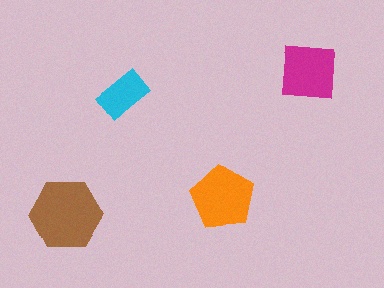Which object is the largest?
The brown hexagon.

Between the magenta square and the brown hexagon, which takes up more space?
The brown hexagon.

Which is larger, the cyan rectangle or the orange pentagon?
The orange pentagon.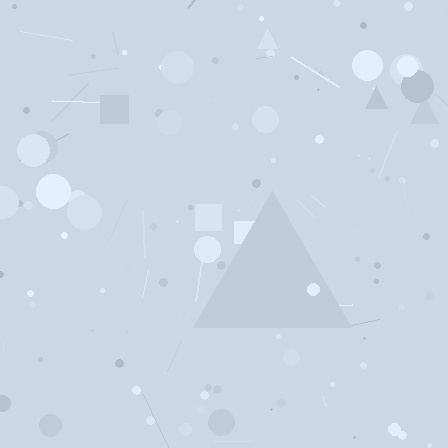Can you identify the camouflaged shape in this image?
The camouflaged shape is a triangle.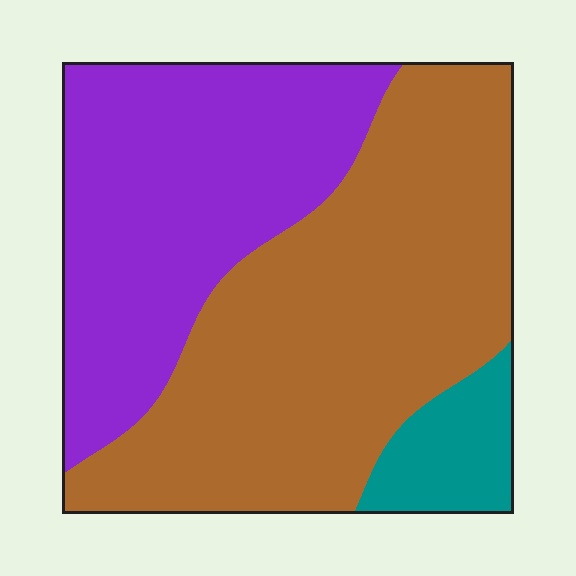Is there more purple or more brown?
Brown.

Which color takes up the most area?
Brown, at roughly 55%.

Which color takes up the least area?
Teal, at roughly 10%.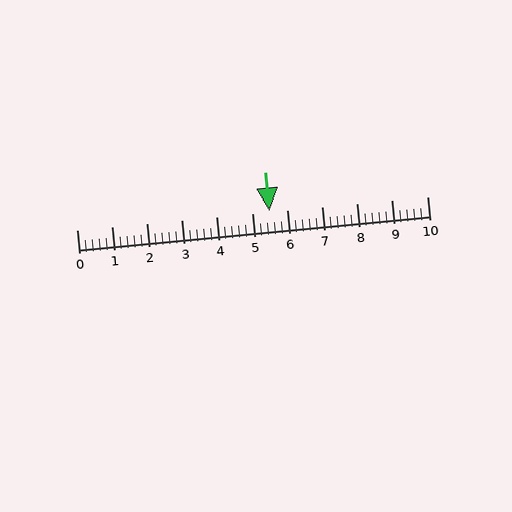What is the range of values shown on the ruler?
The ruler shows values from 0 to 10.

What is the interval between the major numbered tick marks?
The major tick marks are spaced 1 units apart.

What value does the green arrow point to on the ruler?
The green arrow points to approximately 5.5.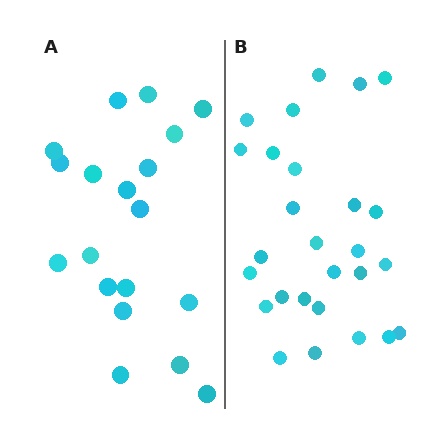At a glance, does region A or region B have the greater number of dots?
Region B (the right region) has more dots.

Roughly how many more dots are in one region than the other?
Region B has roughly 8 or so more dots than region A.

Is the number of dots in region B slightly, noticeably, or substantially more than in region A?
Region B has noticeably more, but not dramatically so. The ratio is roughly 1.4 to 1.